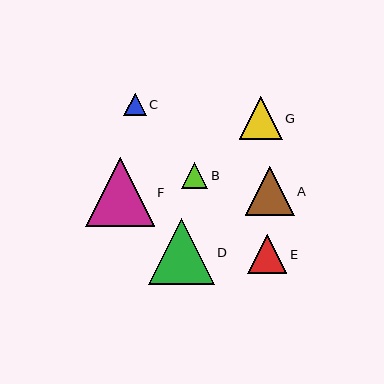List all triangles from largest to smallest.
From largest to smallest: F, D, A, G, E, B, C.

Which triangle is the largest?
Triangle F is the largest with a size of approximately 69 pixels.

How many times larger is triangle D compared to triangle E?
Triangle D is approximately 1.7 times the size of triangle E.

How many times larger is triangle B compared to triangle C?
Triangle B is approximately 1.2 times the size of triangle C.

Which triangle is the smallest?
Triangle C is the smallest with a size of approximately 23 pixels.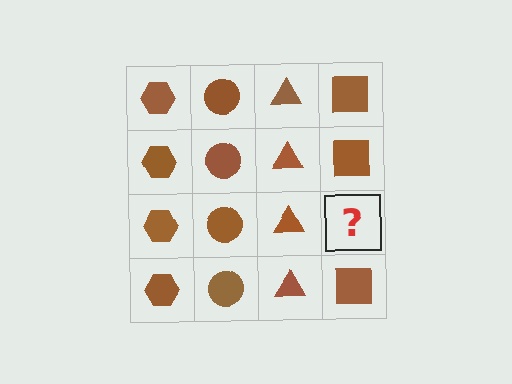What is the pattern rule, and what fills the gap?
The rule is that each column has a consistent shape. The gap should be filled with a brown square.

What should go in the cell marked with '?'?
The missing cell should contain a brown square.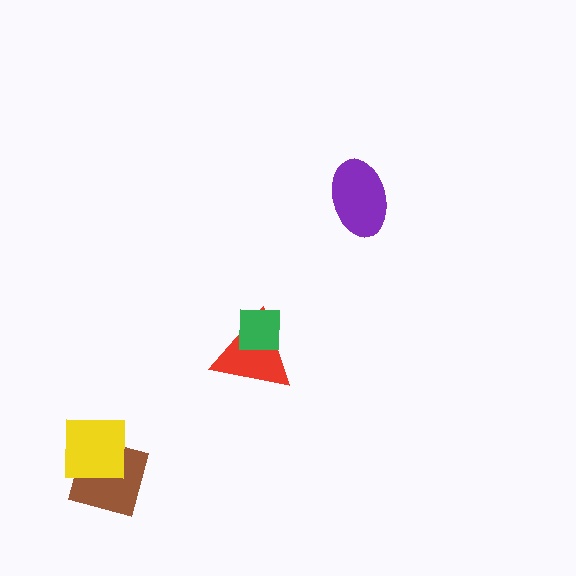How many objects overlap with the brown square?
1 object overlaps with the brown square.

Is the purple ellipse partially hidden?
No, no other shape covers it.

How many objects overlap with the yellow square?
1 object overlaps with the yellow square.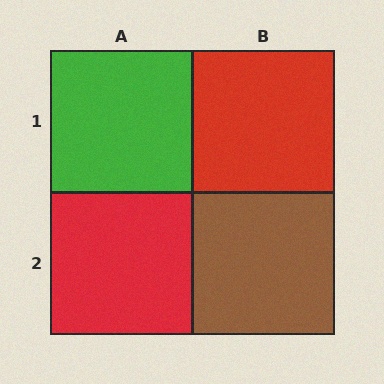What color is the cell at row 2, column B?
Brown.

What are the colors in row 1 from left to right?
Green, red.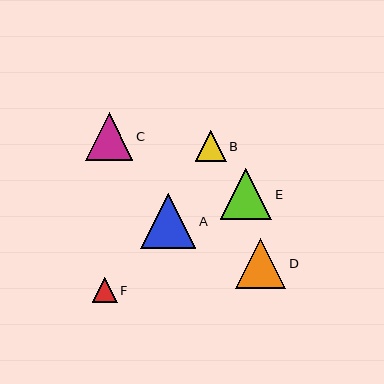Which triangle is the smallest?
Triangle F is the smallest with a size of approximately 24 pixels.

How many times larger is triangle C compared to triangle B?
Triangle C is approximately 1.5 times the size of triangle B.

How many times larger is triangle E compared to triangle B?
Triangle E is approximately 1.6 times the size of triangle B.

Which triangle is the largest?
Triangle A is the largest with a size of approximately 55 pixels.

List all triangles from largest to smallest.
From largest to smallest: A, E, D, C, B, F.